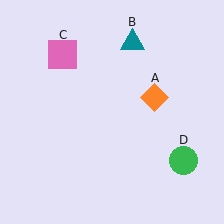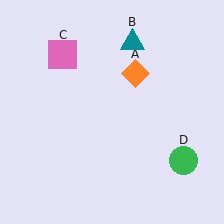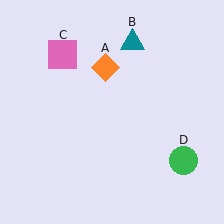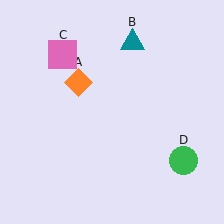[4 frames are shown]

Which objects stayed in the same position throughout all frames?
Teal triangle (object B) and pink square (object C) and green circle (object D) remained stationary.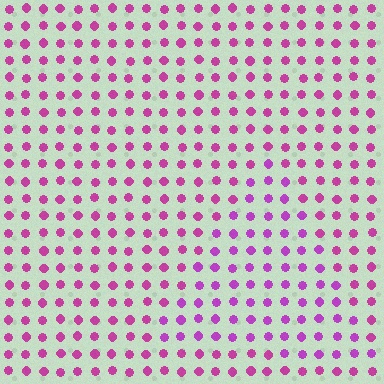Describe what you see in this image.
The image is filled with small magenta elements in a uniform arrangement. A triangle-shaped region is visible where the elements are tinted to a slightly different hue, forming a subtle color boundary.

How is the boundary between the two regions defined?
The boundary is defined purely by a slight shift in hue (about 22 degrees). Spacing, size, and orientation are identical on both sides.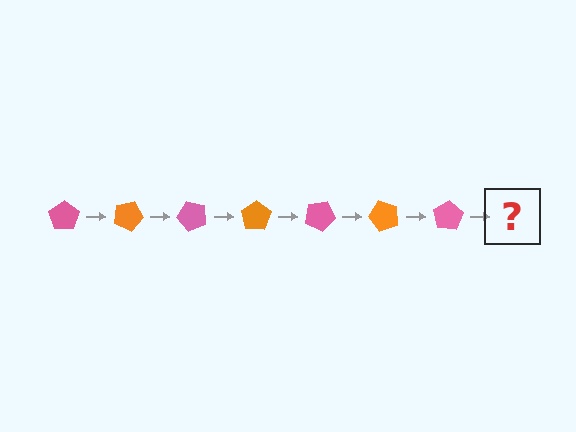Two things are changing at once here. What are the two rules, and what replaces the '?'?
The two rules are that it rotates 25 degrees each step and the color cycles through pink and orange. The '?' should be an orange pentagon, rotated 175 degrees from the start.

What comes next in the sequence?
The next element should be an orange pentagon, rotated 175 degrees from the start.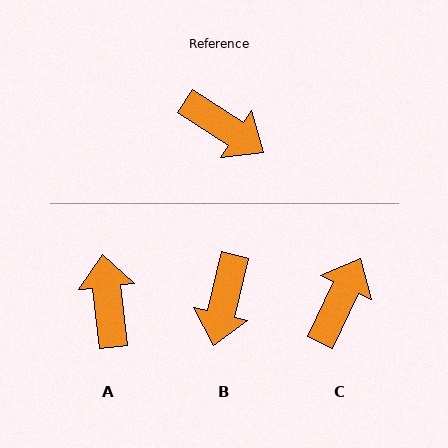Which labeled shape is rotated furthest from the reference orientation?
A, about 130 degrees away.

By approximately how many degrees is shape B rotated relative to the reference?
Approximately 70 degrees clockwise.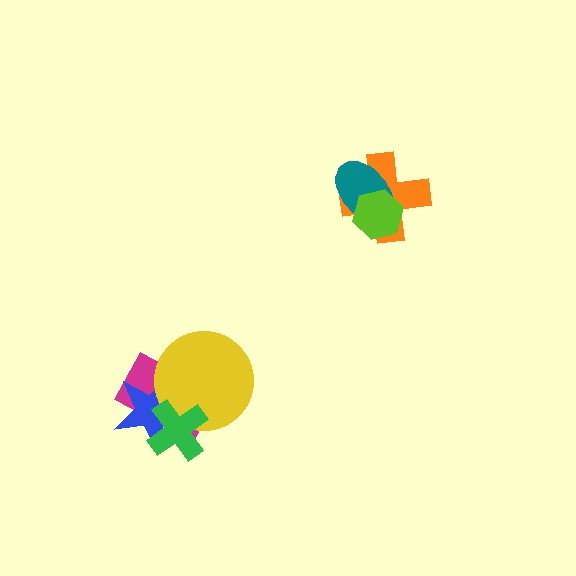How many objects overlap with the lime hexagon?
2 objects overlap with the lime hexagon.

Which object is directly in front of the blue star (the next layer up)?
The yellow circle is directly in front of the blue star.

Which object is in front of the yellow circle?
The green cross is in front of the yellow circle.